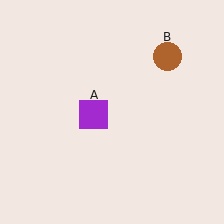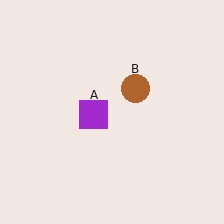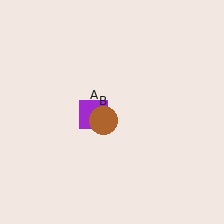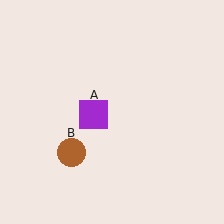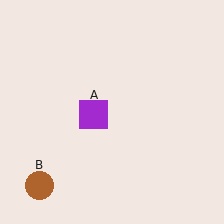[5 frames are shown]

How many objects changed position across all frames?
1 object changed position: brown circle (object B).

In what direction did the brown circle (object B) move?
The brown circle (object B) moved down and to the left.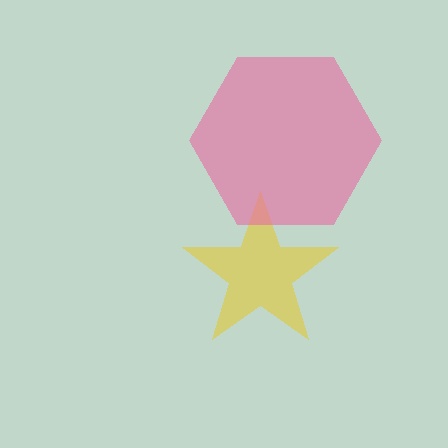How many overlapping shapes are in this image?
There are 2 overlapping shapes in the image.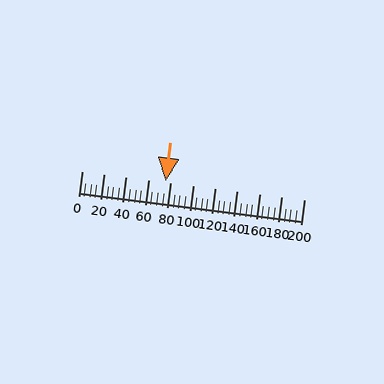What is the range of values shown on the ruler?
The ruler shows values from 0 to 200.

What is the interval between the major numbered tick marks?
The major tick marks are spaced 20 units apart.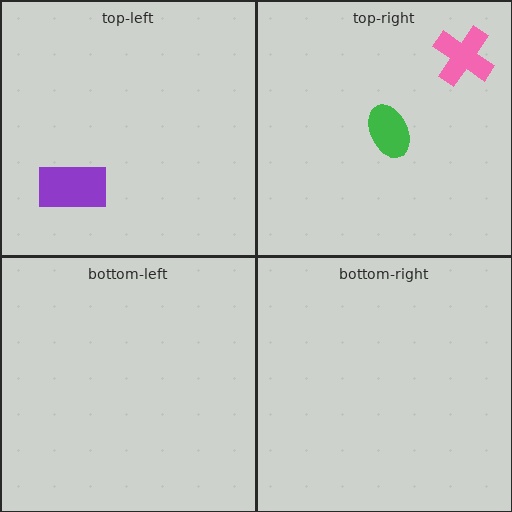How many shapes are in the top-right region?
2.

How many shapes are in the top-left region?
1.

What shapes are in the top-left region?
The purple rectangle.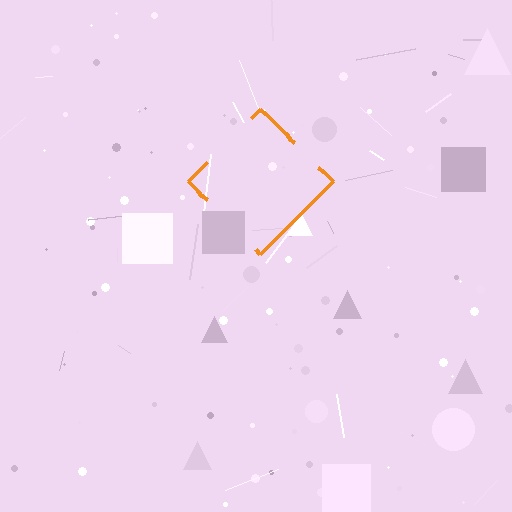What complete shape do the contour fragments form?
The contour fragments form a diamond.